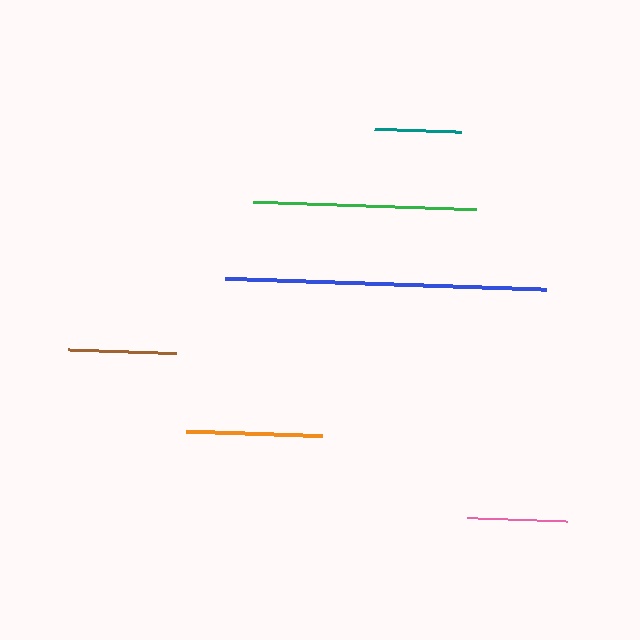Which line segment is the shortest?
The teal line is the shortest at approximately 87 pixels.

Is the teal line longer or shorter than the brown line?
The brown line is longer than the teal line.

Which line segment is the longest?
The blue line is the longest at approximately 321 pixels.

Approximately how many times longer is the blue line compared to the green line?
The blue line is approximately 1.4 times the length of the green line.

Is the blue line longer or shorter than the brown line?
The blue line is longer than the brown line.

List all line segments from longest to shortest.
From longest to shortest: blue, green, orange, brown, pink, teal.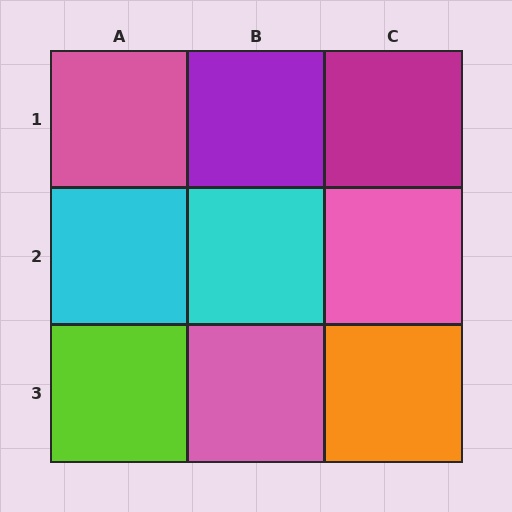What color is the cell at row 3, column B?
Pink.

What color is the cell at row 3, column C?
Orange.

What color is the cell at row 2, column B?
Cyan.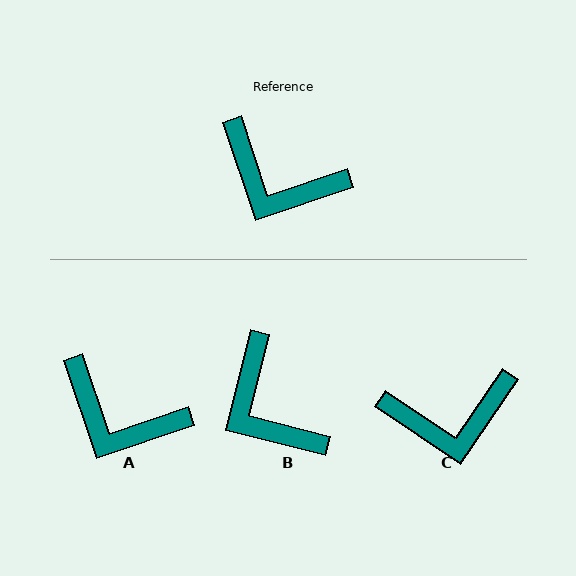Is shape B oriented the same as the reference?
No, it is off by about 33 degrees.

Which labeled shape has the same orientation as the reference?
A.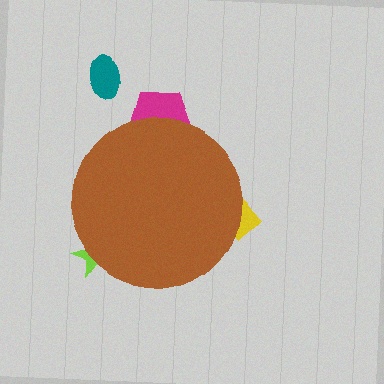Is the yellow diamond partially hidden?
Yes, the yellow diamond is partially hidden behind the brown circle.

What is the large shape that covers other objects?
A brown circle.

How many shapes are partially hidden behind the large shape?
3 shapes are partially hidden.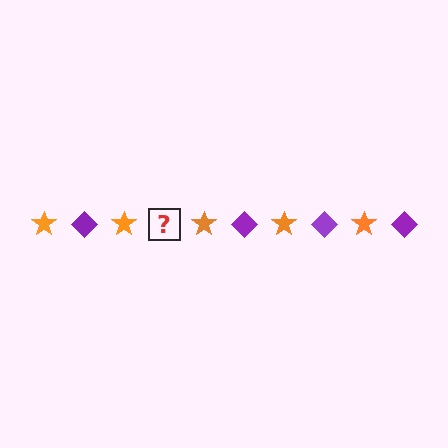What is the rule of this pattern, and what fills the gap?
The rule is that the pattern alternates between orange star and purple diamond. The gap should be filled with a purple diamond.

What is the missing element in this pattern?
The missing element is a purple diamond.